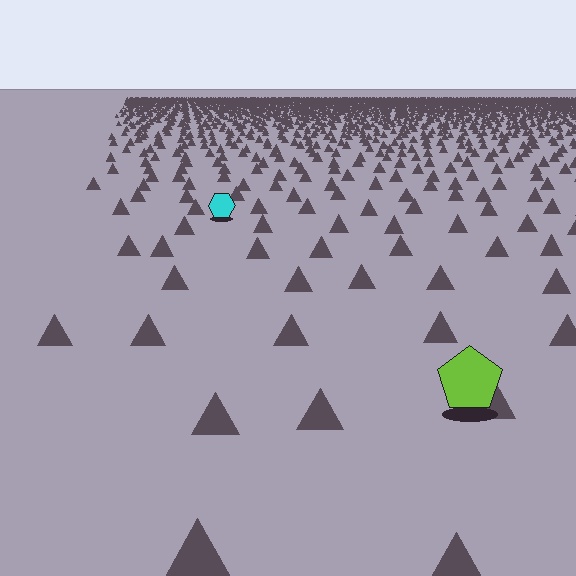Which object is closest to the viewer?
The lime pentagon is closest. The texture marks near it are larger and more spread out.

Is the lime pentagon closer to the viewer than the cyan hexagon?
Yes. The lime pentagon is closer — you can tell from the texture gradient: the ground texture is coarser near it.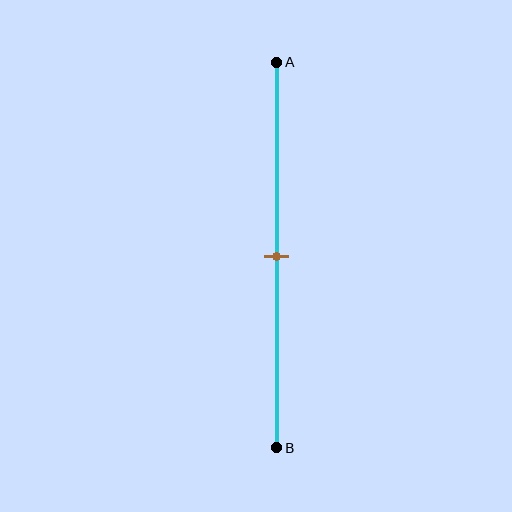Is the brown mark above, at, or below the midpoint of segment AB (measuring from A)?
The brown mark is approximately at the midpoint of segment AB.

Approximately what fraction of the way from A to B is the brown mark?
The brown mark is approximately 50% of the way from A to B.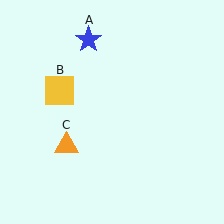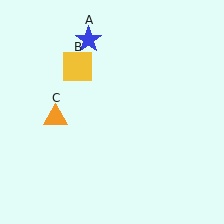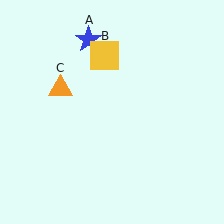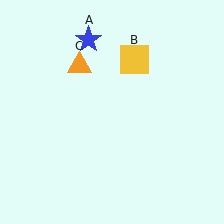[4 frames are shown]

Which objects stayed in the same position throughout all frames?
Blue star (object A) remained stationary.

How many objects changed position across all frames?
2 objects changed position: yellow square (object B), orange triangle (object C).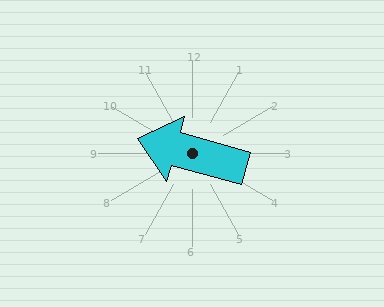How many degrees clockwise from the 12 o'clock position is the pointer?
Approximately 286 degrees.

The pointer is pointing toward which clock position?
Roughly 10 o'clock.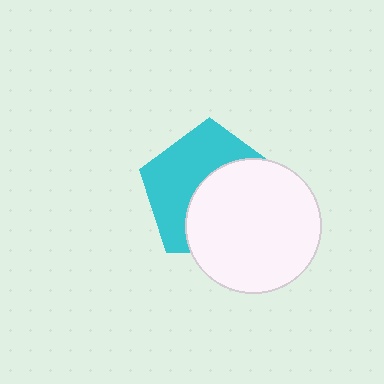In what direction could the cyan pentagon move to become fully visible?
The cyan pentagon could move toward the upper-left. That would shift it out from behind the white circle entirely.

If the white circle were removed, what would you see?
You would see the complete cyan pentagon.